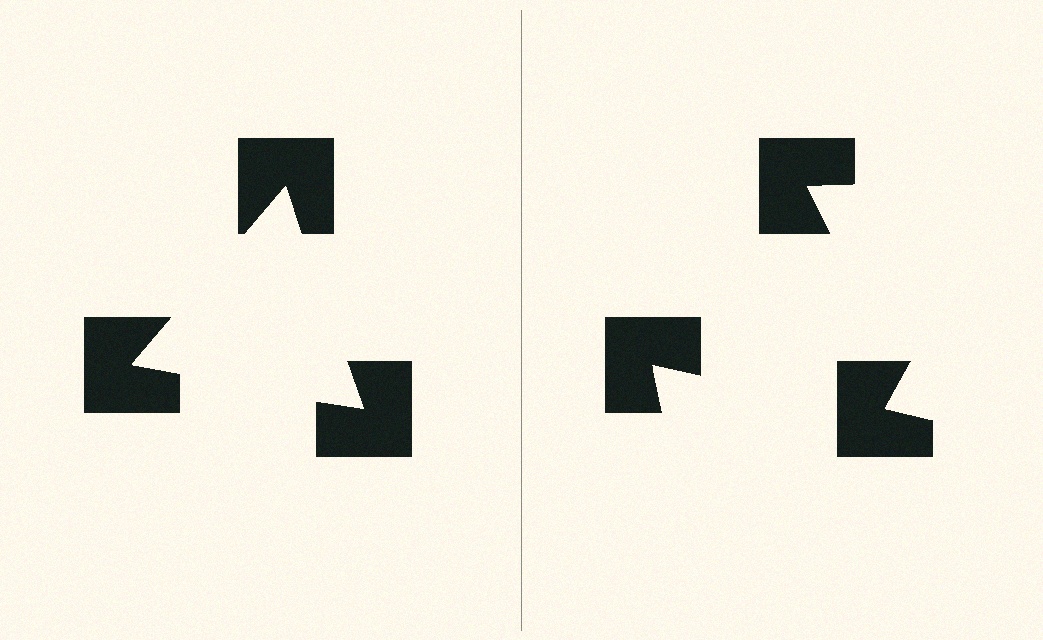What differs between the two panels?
The notched squares are positioned identically on both sides; only the wedge orientations differ. On the left they align to a triangle; on the right they are misaligned.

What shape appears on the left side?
An illusory triangle.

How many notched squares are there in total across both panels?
6 — 3 on each side.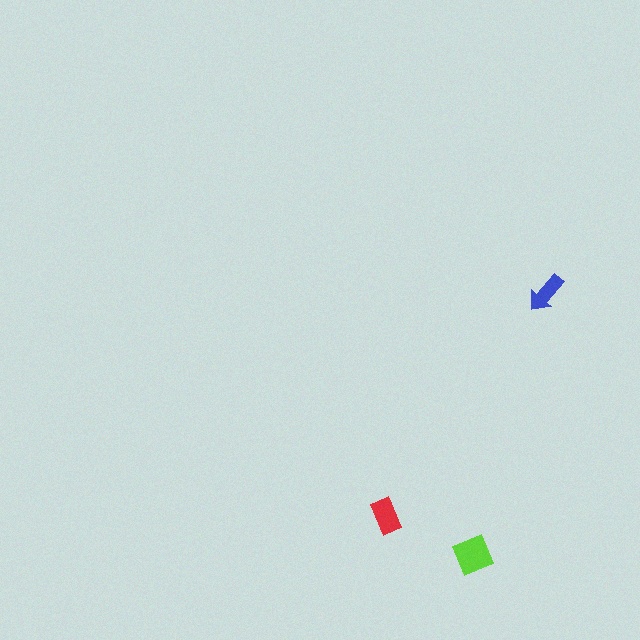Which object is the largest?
The lime square.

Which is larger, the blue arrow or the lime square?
The lime square.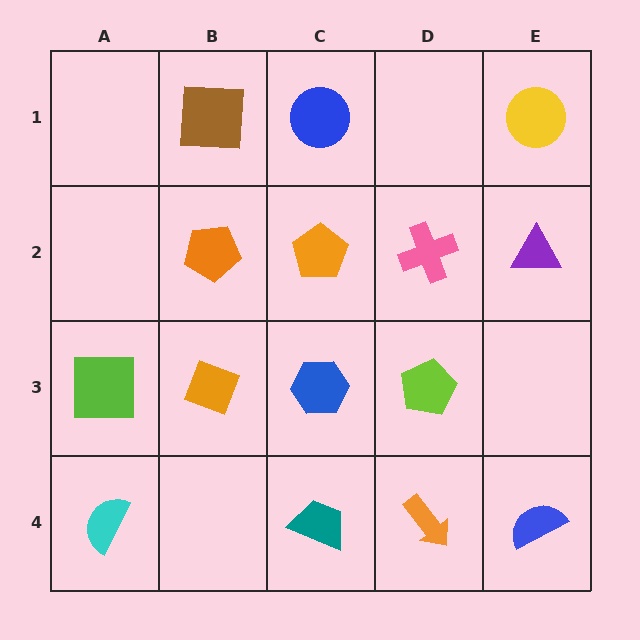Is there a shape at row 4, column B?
No, that cell is empty.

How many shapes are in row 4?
4 shapes.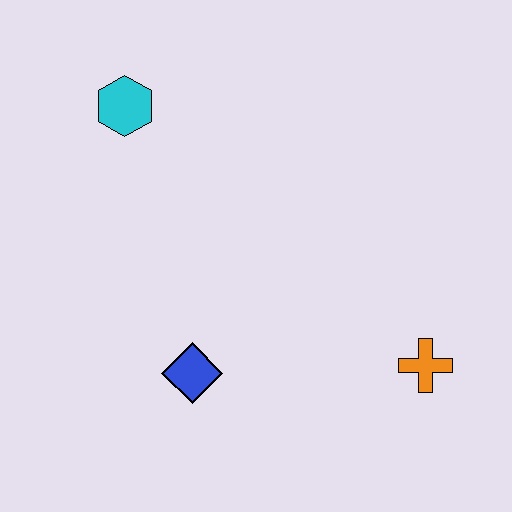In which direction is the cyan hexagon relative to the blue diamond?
The cyan hexagon is above the blue diamond.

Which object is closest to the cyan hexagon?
The blue diamond is closest to the cyan hexagon.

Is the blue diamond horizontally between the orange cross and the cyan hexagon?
Yes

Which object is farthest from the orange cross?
The cyan hexagon is farthest from the orange cross.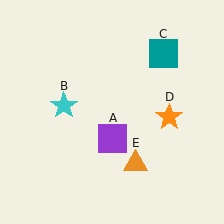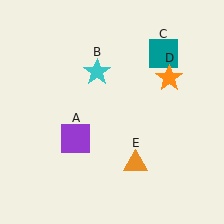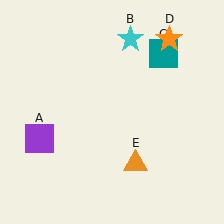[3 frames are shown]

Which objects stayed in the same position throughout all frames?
Teal square (object C) and orange triangle (object E) remained stationary.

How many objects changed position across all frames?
3 objects changed position: purple square (object A), cyan star (object B), orange star (object D).